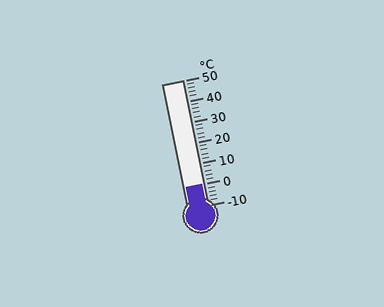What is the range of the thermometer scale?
The thermometer scale ranges from -10°C to 50°C.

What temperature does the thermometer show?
The thermometer shows approximately 0°C.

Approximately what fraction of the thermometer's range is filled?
The thermometer is filled to approximately 15% of its range.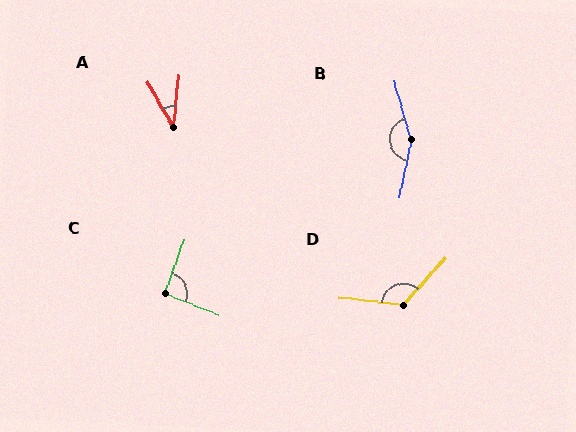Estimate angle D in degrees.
Approximately 126 degrees.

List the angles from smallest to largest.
A (35°), C (92°), D (126°), B (152°).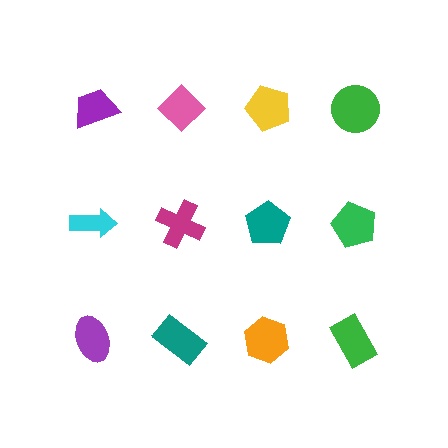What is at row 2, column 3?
A teal pentagon.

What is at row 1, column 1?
A purple trapezoid.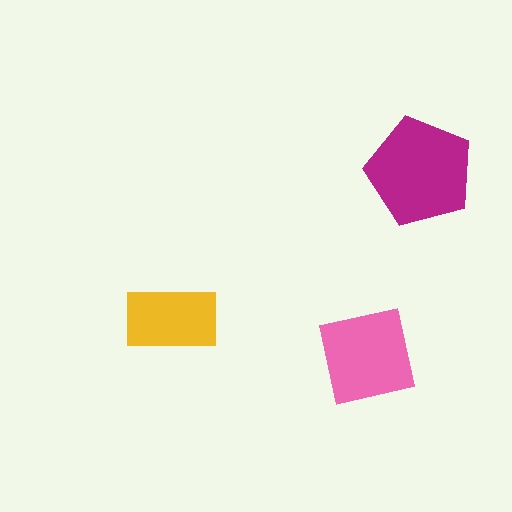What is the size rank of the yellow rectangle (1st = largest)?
3rd.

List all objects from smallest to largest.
The yellow rectangle, the pink square, the magenta pentagon.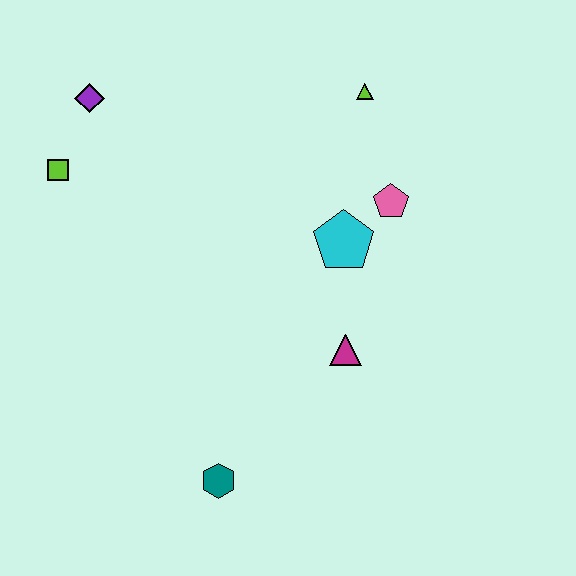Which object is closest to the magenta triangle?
The cyan pentagon is closest to the magenta triangle.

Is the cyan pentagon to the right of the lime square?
Yes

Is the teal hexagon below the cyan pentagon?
Yes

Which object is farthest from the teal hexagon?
The lime triangle is farthest from the teal hexagon.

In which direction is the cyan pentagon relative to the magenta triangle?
The cyan pentagon is above the magenta triangle.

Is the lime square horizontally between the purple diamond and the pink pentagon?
No